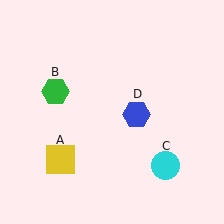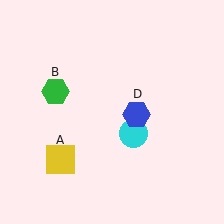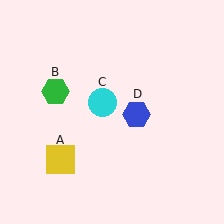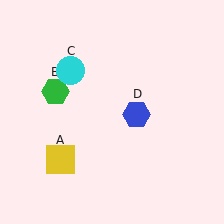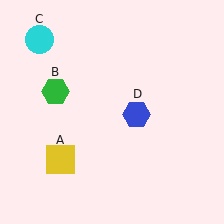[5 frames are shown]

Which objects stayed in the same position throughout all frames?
Yellow square (object A) and green hexagon (object B) and blue hexagon (object D) remained stationary.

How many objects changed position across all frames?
1 object changed position: cyan circle (object C).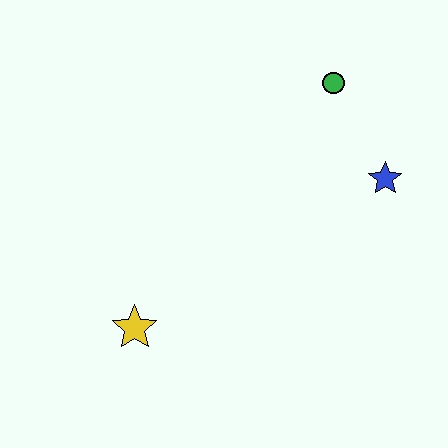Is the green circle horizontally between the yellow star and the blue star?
Yes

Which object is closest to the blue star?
The green circle is closest to the blue star.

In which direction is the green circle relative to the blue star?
The green circle is above the blue star.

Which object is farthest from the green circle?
The yellow star is farthest from the green circle.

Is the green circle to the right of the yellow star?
Yes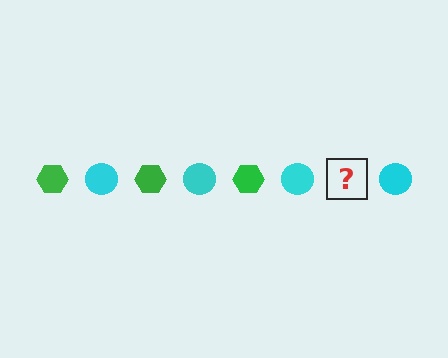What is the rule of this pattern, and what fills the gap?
The rule is that the pattern alternates between green hexagon and cyan circle. The gap should be filled with a green hexagon.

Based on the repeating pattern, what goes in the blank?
The blank should be a green hexagon.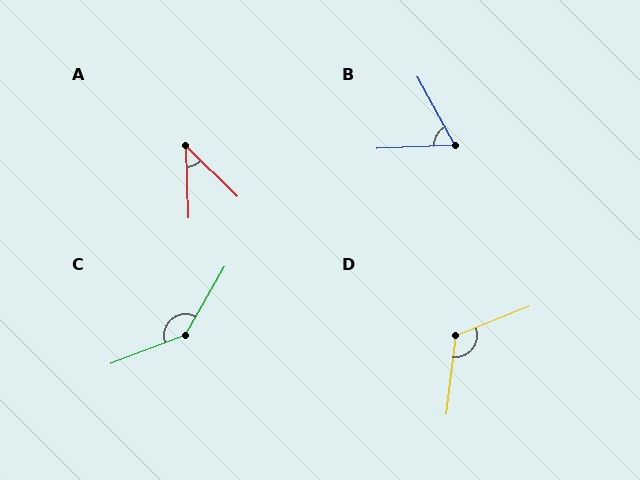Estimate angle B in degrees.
Approximately 64 degrees.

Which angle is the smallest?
A, at approximately 43 degrees.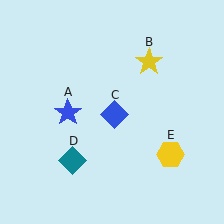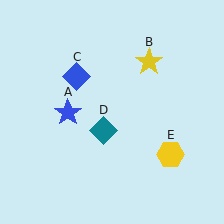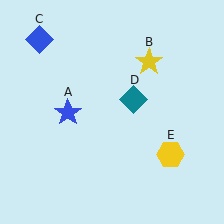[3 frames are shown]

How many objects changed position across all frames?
2 objects changed position: blue diamond (object C), teal diamond (object D).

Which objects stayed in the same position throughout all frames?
Blue star (object A) and yellow star (object B) and yellow hexagon (object E) remained stationary.